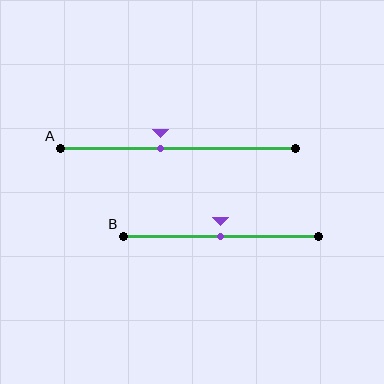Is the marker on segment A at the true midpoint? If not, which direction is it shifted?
No, the marker on segment A is shifted to the left by about 7% of the segment length.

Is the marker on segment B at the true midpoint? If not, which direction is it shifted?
Yes, the marker on segment B is at the true midpoint.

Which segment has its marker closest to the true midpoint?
Segment B has its marker closest to the true midpoint.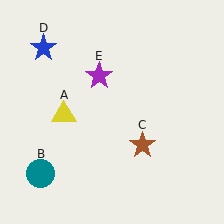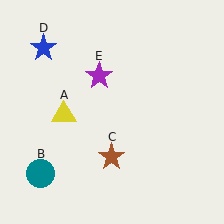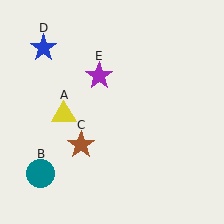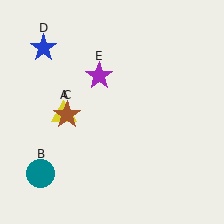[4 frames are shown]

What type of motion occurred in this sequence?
The brown star (object C) rotated clockwise around the center of the scene.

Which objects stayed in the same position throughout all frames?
Yellow triangle (object A) and teal circle (object B) and blue star (object D) and purple star (object E) remained stationary.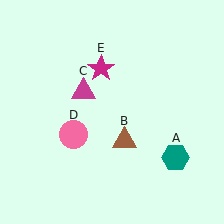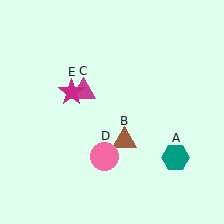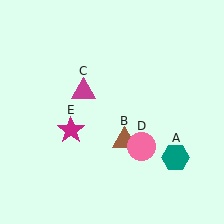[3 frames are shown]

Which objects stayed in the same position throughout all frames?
Teal hexagon (object A) and brown triangle (object B) and magenta triangle (object C) remained stationary.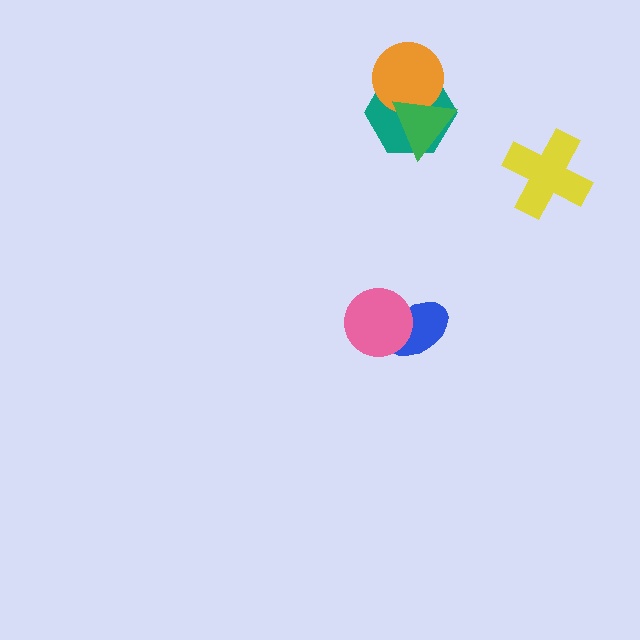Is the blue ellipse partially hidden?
Yes, it is partially covered by another shape.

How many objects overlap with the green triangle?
2 objects overlap with the green triangle.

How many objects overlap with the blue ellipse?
1 object overlaps with the blue ellipse.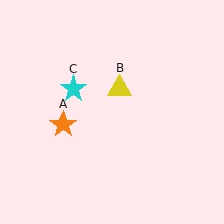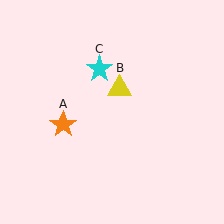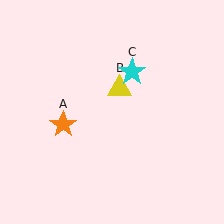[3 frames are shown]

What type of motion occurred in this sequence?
The cyan star (object C) rotated clockwise around the center of the scene.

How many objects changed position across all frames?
1 object changed position: cyan star (object C).